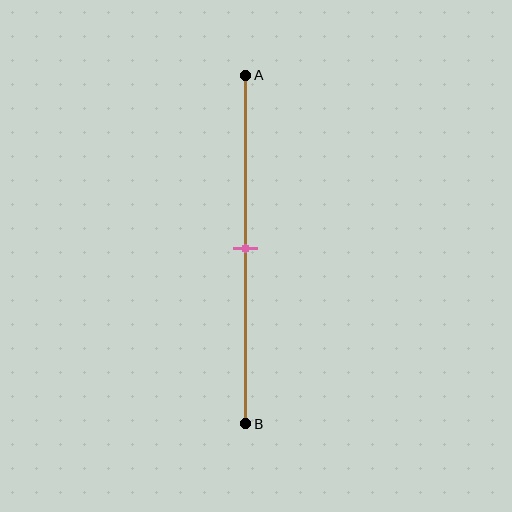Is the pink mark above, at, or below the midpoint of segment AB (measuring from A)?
The pink mark is approximately at the midpoint of segment AB.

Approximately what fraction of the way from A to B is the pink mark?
The pink mark is approximately 50% of the way from A to B.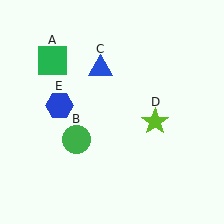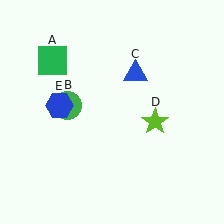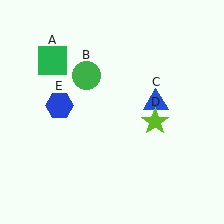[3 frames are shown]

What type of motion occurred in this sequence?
The green circle (object B), blue triangle (object C) rotated clockwise around the center of the scene.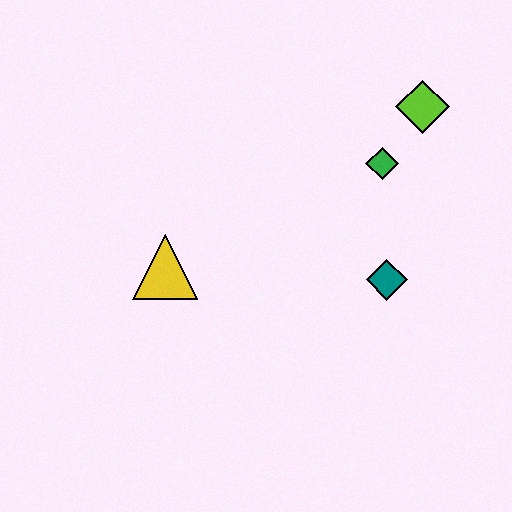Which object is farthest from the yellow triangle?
The lime diamond is farthest from the yellow triangle.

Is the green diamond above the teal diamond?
Yes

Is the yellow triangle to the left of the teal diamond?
Yes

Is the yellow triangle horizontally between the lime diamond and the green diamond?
No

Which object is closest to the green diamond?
The lime diamond is closest to the green diamond.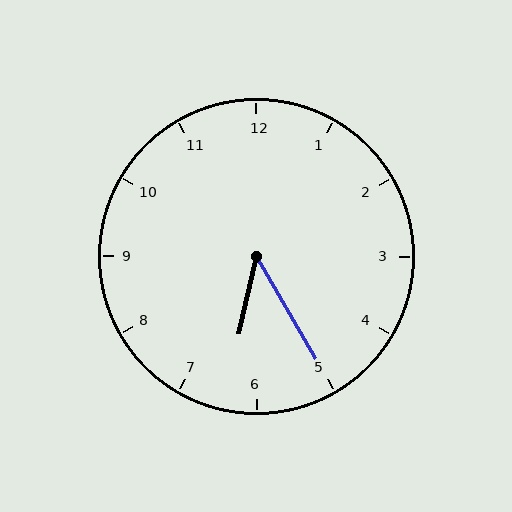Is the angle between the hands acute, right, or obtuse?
It is acute.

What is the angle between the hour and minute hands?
Approximately 42 degrees.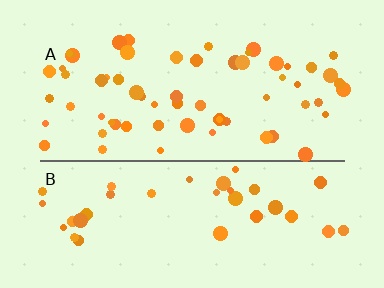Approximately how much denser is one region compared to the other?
Approximately 1.7× — region A over region B.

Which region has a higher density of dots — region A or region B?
A (the top).